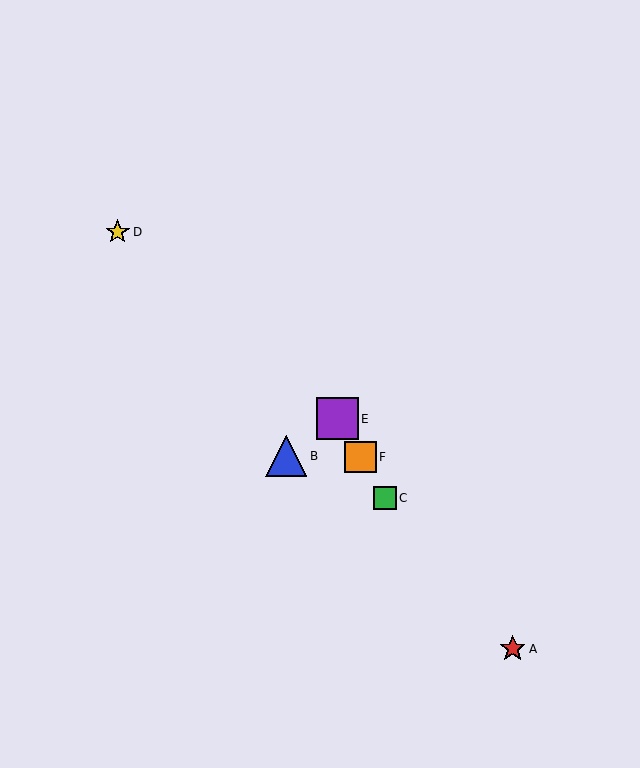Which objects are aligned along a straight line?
Objects C, E, F are aligned along a straight line.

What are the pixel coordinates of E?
Object E is at (338, 419).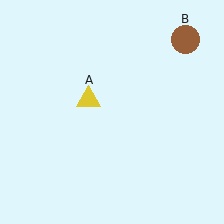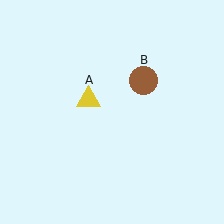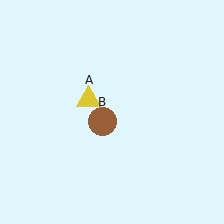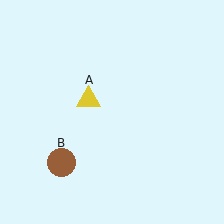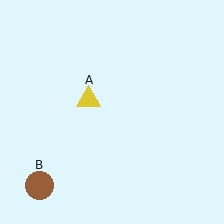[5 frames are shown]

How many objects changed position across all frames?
1 object changed position: brown circle (object B).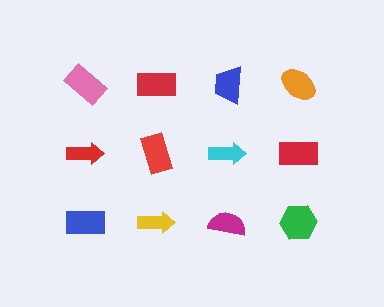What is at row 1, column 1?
A pink rectangle.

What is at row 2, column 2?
A red rectangle.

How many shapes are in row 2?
4 shapes.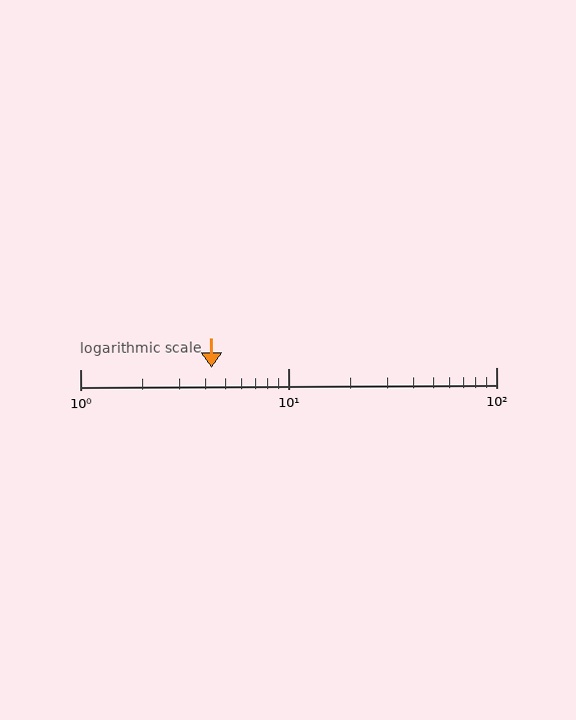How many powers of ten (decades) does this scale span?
The scale spans 2 decades, from 1 to 100.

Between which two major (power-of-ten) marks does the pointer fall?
The pointer is between 1 and 10.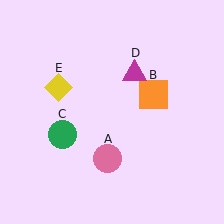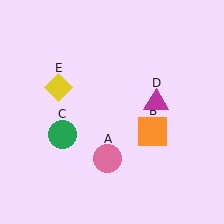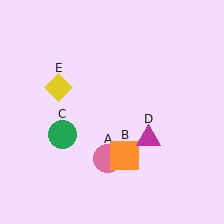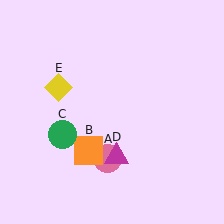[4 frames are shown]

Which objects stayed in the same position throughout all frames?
Pink circle (object A) and green circle (object C) and yellow diamond (object E) remained stationary.